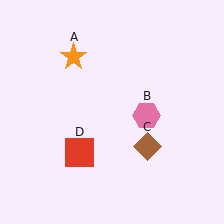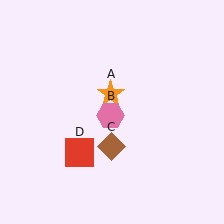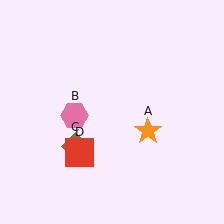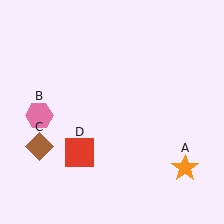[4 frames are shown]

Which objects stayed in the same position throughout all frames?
Red square (object D) remained stationary.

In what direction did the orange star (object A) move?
The orange star (object A) moved down and to the right.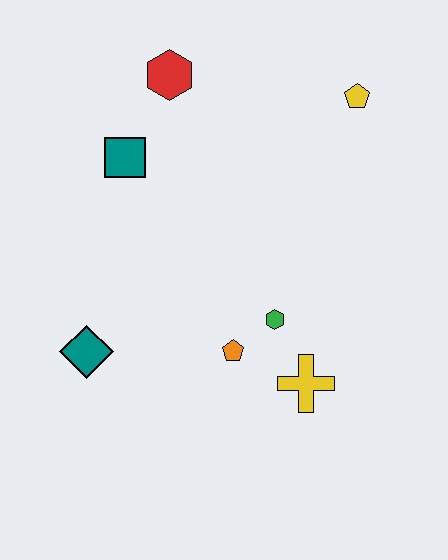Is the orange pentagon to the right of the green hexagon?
No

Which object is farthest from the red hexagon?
The yellow cross is farthest from the red hexagon.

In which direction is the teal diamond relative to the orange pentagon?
The teal diamond is to the left of the orange pentagon.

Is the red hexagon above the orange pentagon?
Yes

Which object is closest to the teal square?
The red hexagon is closest to the teal square.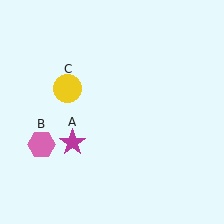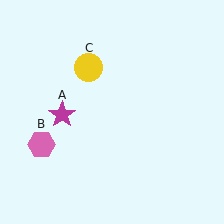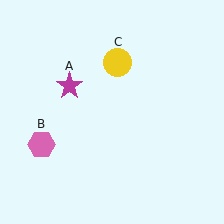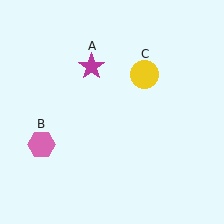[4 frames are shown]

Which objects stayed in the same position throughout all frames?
Pink hexagon (object B) remained stationary.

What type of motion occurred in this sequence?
The magenta star (object A), yellow circle (object C) rotated clockwise around the center of the scene.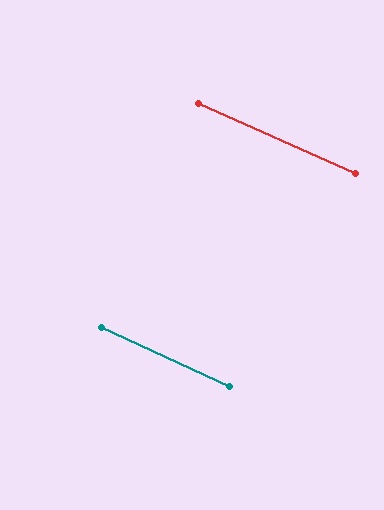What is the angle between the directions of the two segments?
Approximately 1 degree.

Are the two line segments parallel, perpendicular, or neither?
Parallel — their directions differ by only 0.6°.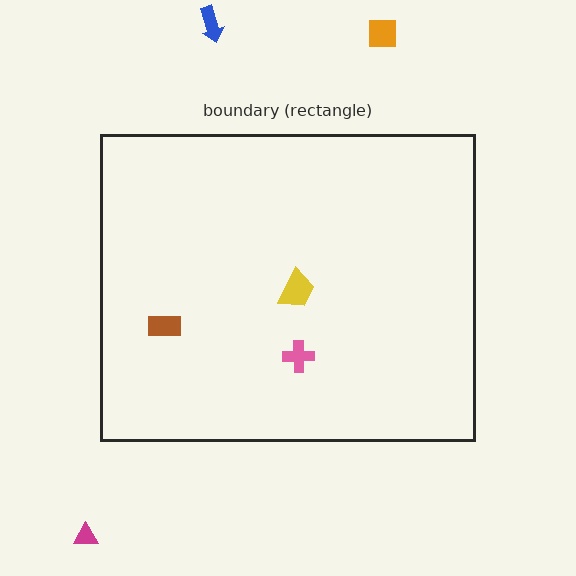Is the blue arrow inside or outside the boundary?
Outside.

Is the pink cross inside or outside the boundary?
Inside.